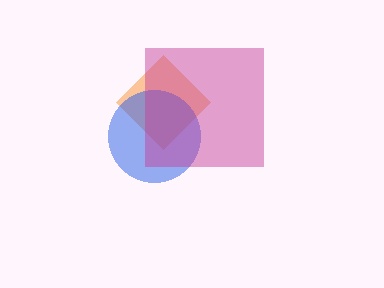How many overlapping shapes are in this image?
There are 3 overlapping shapes in the image.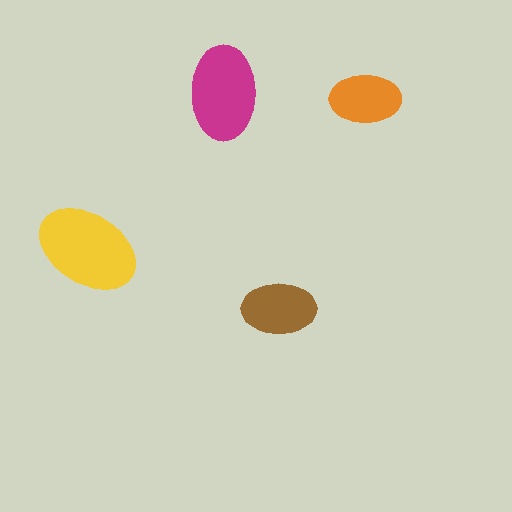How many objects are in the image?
There are 4 objects in the image.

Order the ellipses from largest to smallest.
the yellow one, the magenta one, the brown one, the orange one.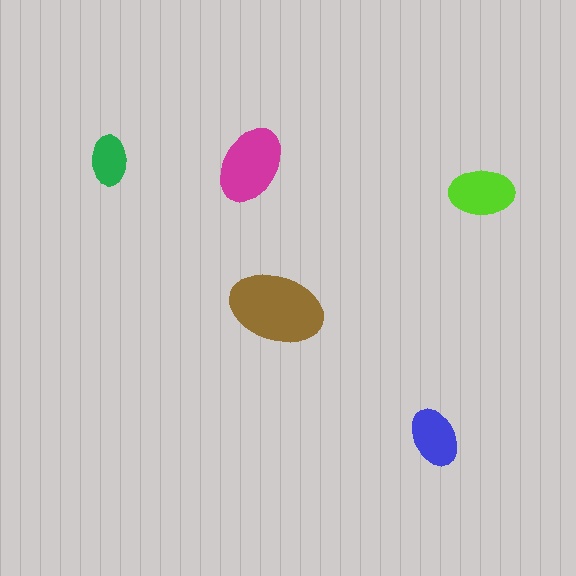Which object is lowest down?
The blue ellipse is bottommost.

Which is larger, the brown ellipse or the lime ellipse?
The brown one.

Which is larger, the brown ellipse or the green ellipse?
The brown one.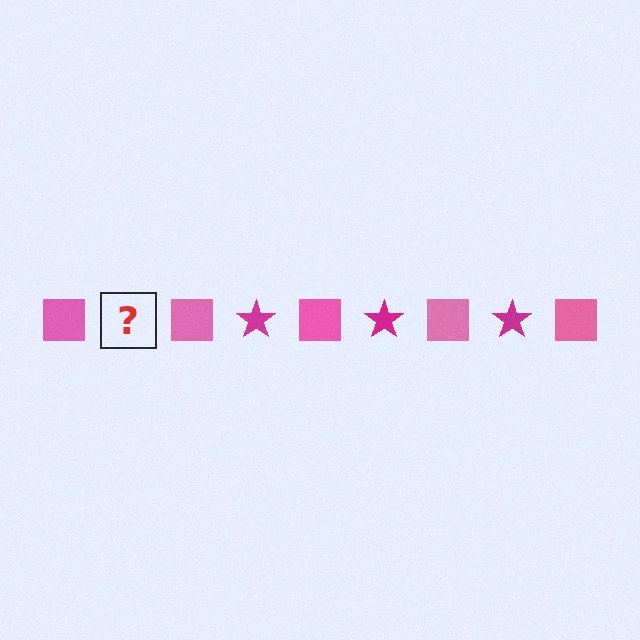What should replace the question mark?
The question mark should be replaced with a magenta star.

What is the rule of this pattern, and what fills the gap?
The rule is that the pattern alternates between pink square and magenta star. The gap should be filled with a magenta star.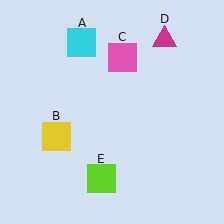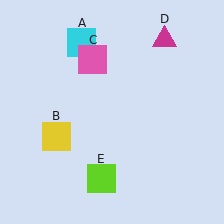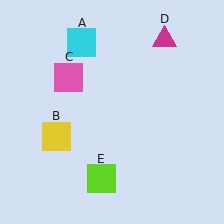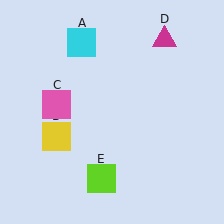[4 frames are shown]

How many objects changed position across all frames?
1 object changed position: pink square (object C).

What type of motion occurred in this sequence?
The pink square (object C) rotated counterclockwise around the center of the scene.